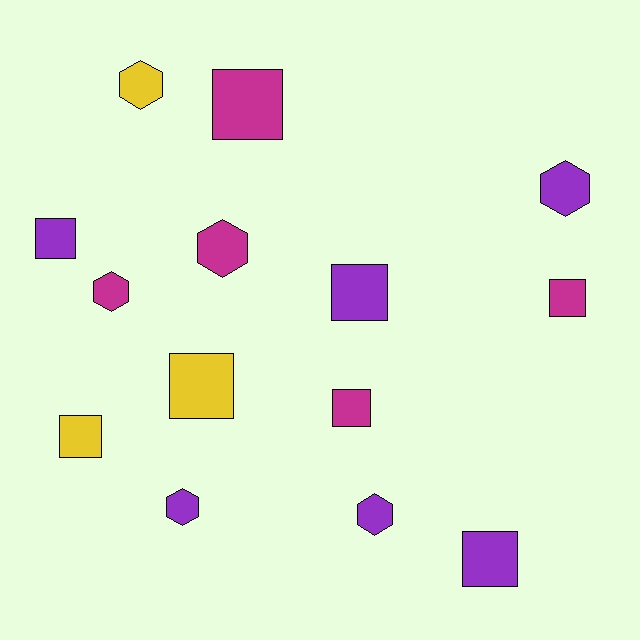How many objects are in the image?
There are 14 objects.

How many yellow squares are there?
There are 2 yellow squares.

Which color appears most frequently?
Purple, with 6 objects.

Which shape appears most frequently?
Square, with 8 objects.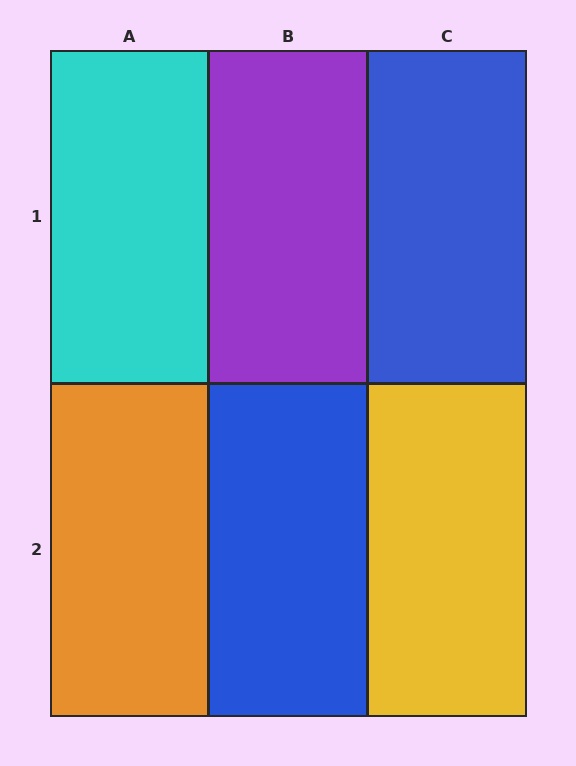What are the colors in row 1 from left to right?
Cyan, purple, blue.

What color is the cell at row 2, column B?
Blue.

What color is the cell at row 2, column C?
Yellow.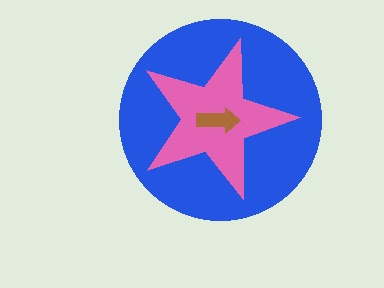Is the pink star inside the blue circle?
Yes.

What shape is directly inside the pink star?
The brown arrow.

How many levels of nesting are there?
3.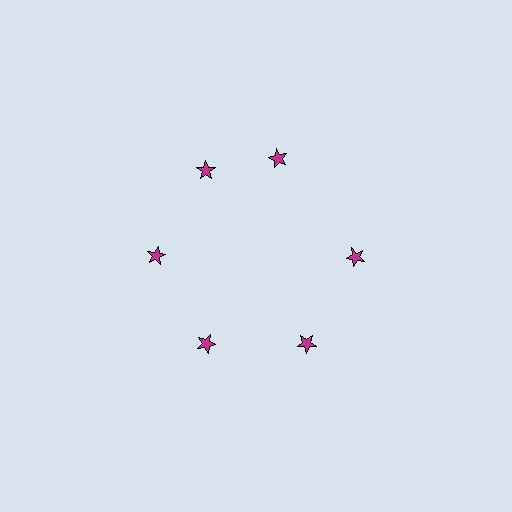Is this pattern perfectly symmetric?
No. The 6 magenta stars are arranged in a ring, but one element near the 1 o'clock position is rotated out of alignment along the ring, breaking the 6-fold rotational symmetry.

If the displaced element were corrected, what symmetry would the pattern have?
It would have 6-fold rotational symmetry — the pattern would map onto itself every 60 degrees.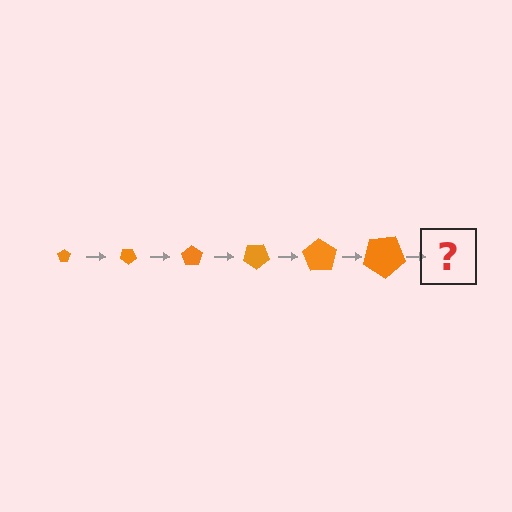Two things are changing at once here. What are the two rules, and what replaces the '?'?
The two rules are that the pentagon grows larger each step and it rotates 35 degrees each step. The '?' should be a pentagon, larger than the previous one and rotated 210 degrees from the start.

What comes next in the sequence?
The next element should be a pentagon, larger than the previous one and rotated 210 degrees from the start.